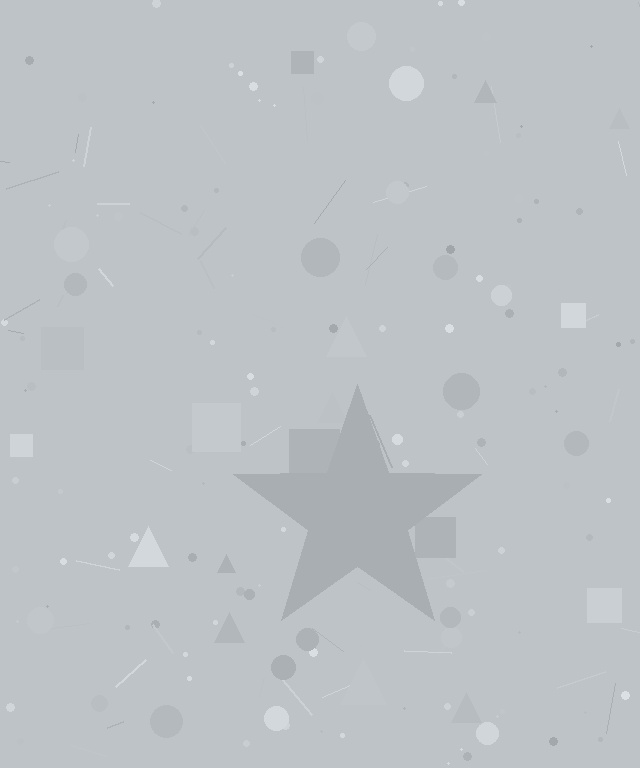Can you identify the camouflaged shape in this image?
The camouflaged shape is a star.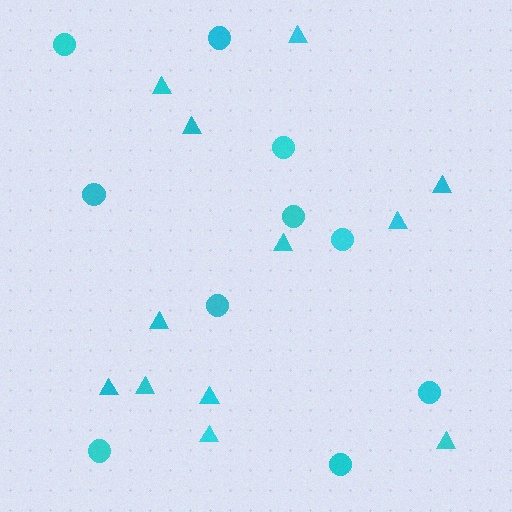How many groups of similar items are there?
There are 2 groups: one group of triangles (12) and one group of circles (10).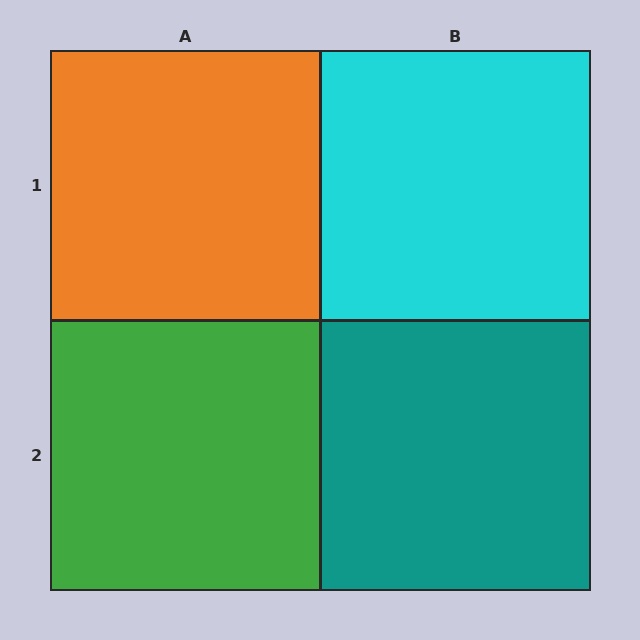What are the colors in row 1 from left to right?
Orange, cyan.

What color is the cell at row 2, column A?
Green.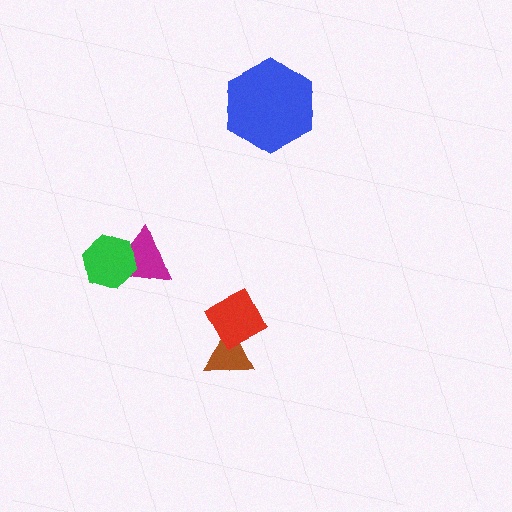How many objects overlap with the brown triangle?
1 object overlaps with the brown triangle.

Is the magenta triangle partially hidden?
Yes, it is partially covered by another shape.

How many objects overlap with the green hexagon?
1 object overlaps with the green hexagon.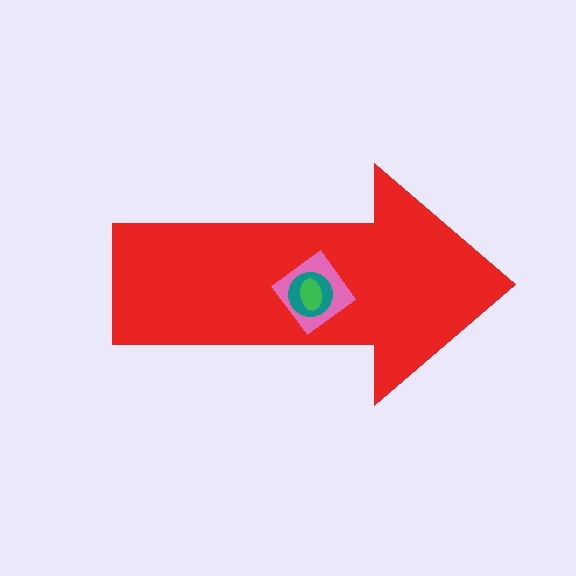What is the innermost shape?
The green ellipse.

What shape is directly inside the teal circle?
The green ellipse.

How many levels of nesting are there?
4.